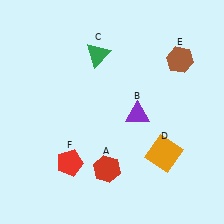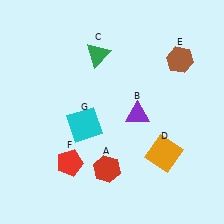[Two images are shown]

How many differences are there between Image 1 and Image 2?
There is 1 difference between the two images.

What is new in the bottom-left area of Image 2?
A cyan square (G) was added in the bottom-left area of Image 2.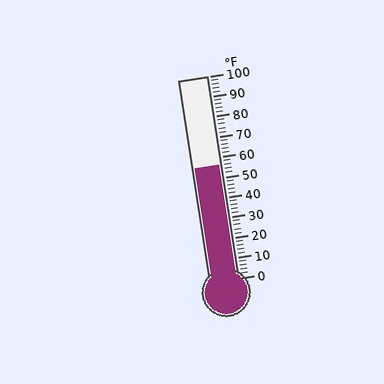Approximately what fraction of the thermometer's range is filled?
The thermometer is filled to approximately 55% of its range.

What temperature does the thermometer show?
The thermometer shows approximately 56°F.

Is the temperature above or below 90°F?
The temperature is below 90°F.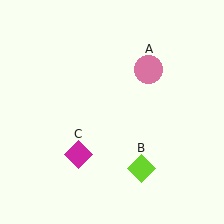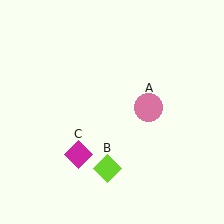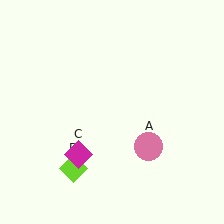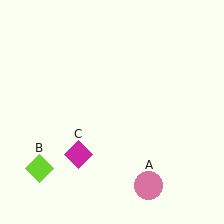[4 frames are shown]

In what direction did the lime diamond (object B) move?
The lime diamond (object B) moved left.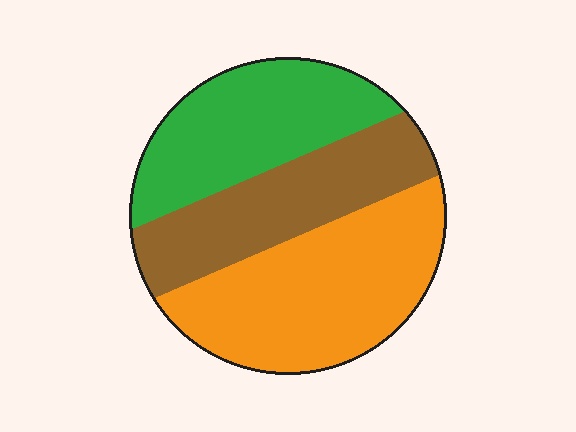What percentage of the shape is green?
Green takes up between a sixth and a third of the shape.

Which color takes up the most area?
Orange, at roughly 40%.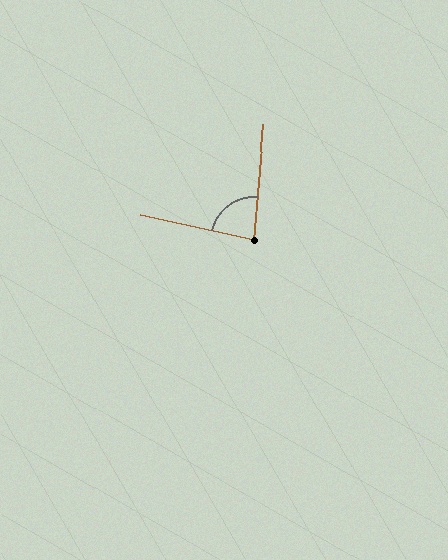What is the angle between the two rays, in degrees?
Approximately 82 degrees.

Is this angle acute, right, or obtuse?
It is acute.